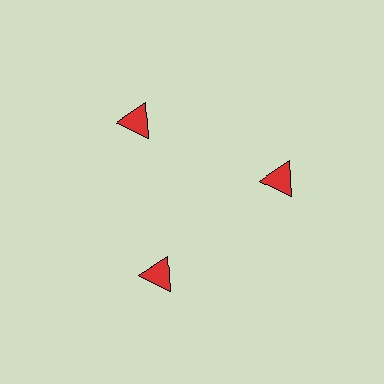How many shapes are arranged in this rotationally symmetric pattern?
There are 3 shapes, arranged in 3 groups of 1.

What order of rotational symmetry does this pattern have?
This pattern has 3-fold rotational symmetry.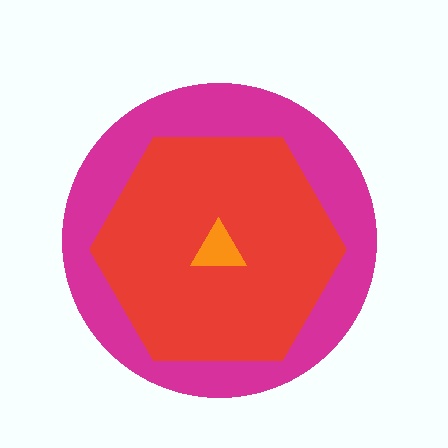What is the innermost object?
The orange triangle.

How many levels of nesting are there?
3.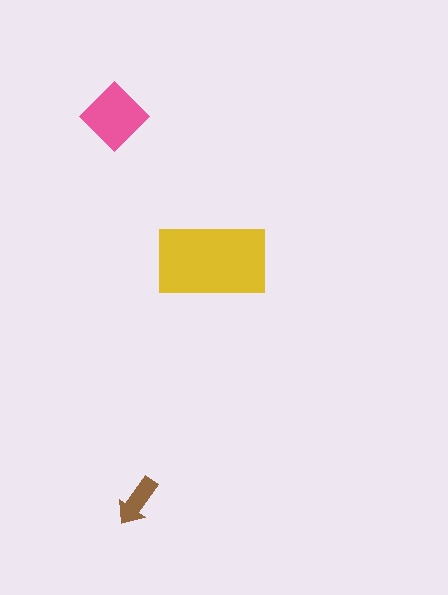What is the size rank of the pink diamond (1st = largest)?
2nd.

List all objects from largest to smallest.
The yellow rectangle, the pink diamond, the brown arrow.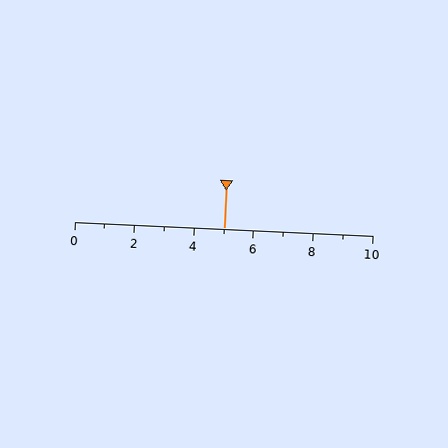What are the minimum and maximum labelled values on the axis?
The axis runs from 0 to 10.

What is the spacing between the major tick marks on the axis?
The major ticks are spaced 2 apart.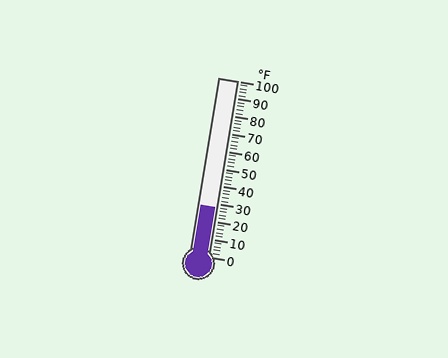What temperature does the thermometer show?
The thermometer shows approximately 28°F.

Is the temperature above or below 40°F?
The temperature is below 40°F.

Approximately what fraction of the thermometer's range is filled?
The thermometer is filled to approximately 30% of its range.